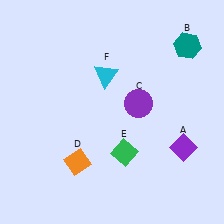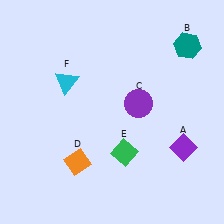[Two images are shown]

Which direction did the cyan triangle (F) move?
The cyan triangle (F) moved left.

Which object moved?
The cyan triangle (F) moved left.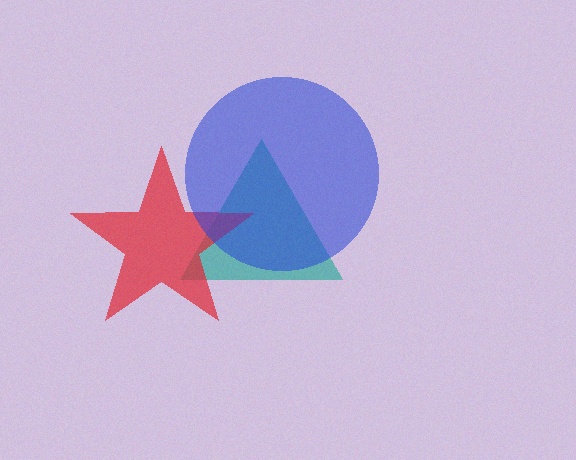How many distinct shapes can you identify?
There are 3 distinct shapes: a teal triangle, a red star, a blue circle.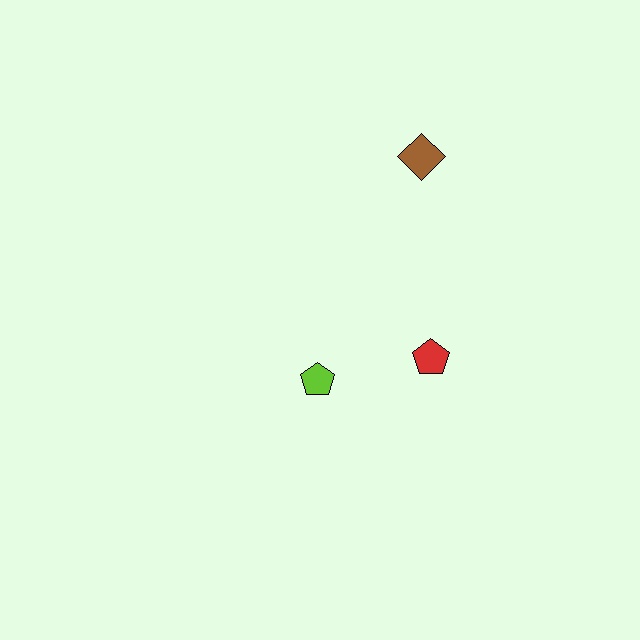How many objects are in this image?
There are 3 objects.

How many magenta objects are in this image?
There are no magenta objects.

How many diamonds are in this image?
There is 1 diamond.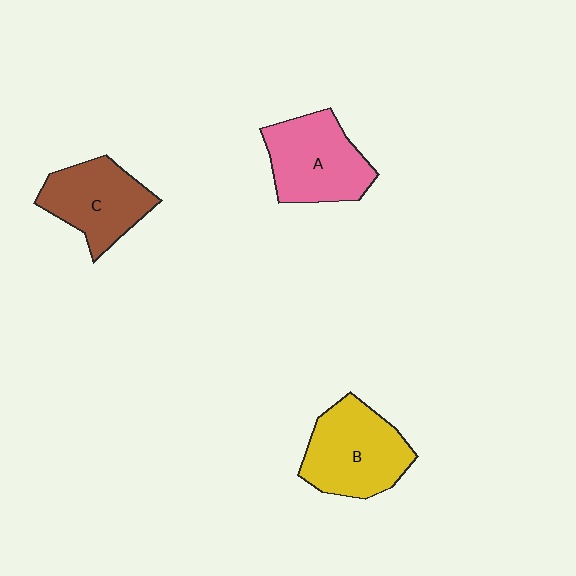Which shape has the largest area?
Shape B (yellow).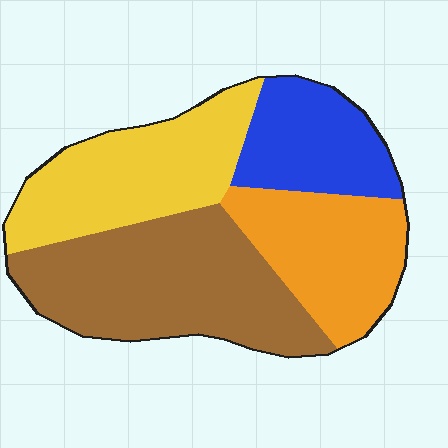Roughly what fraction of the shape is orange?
Orange covers around 20% of the shape.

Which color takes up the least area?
Blue, at roughly 15%.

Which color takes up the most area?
Brown, at roughly 35%.